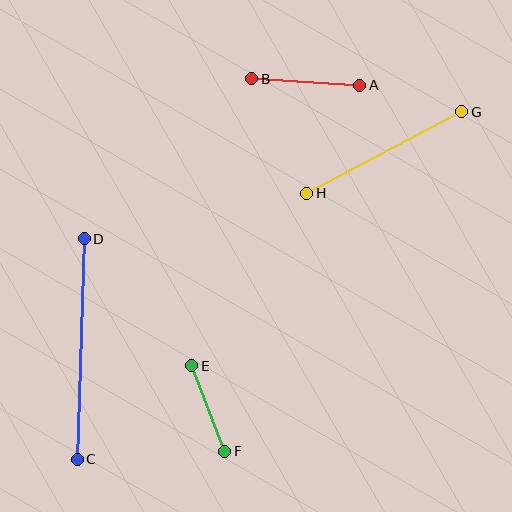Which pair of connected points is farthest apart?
Points C and D are farthest apart.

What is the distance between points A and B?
The distance is approximately 108 pixels.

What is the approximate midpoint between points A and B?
The midpoint is at approximately (306, 82) pixels.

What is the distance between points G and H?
The distance is approximately 176 pixels.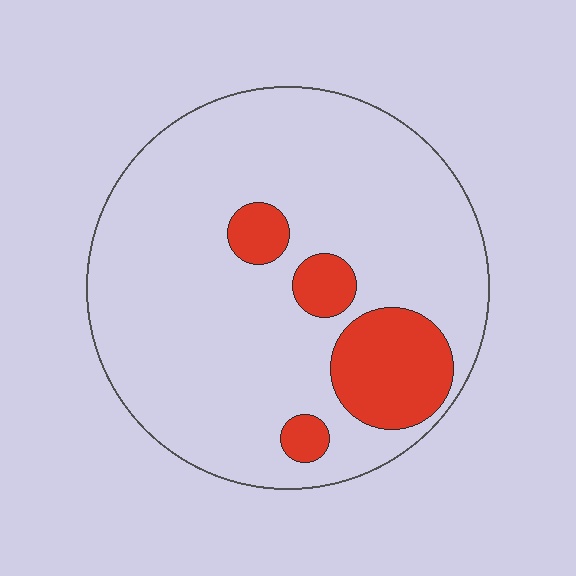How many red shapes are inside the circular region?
4.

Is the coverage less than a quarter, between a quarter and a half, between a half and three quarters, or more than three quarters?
Less than a quarter.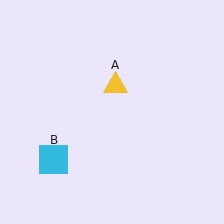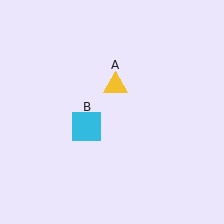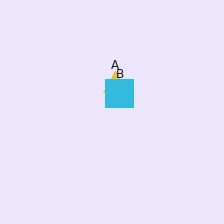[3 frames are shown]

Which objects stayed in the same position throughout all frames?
Yellow triangle (object A) remained stationary.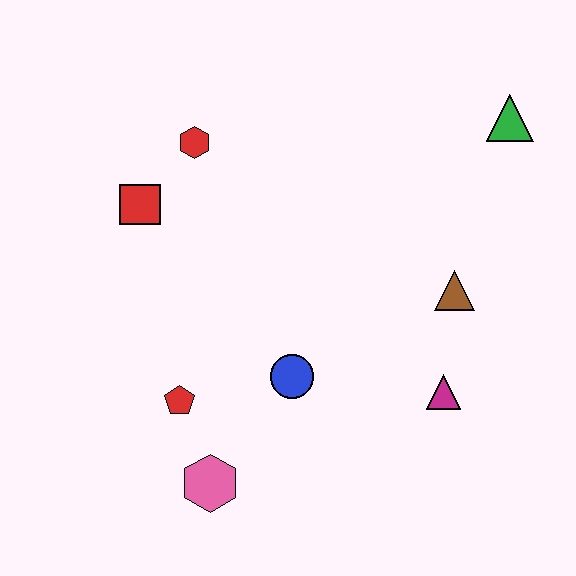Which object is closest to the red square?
The red hexagon is closest to the red square.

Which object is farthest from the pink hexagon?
The green triangle is farthest from the pink hexagon.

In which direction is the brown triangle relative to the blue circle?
The brown triangle is to the right of the blue circle.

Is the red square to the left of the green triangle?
Yes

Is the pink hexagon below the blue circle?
Yes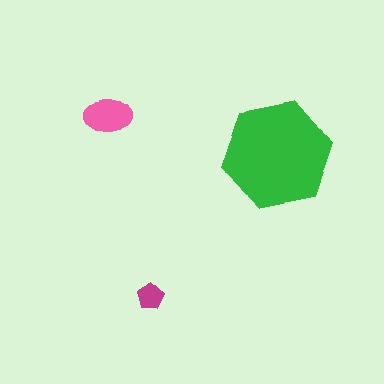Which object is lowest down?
The magenta pentagon is bottommost.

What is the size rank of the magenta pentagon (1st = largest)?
3rd.